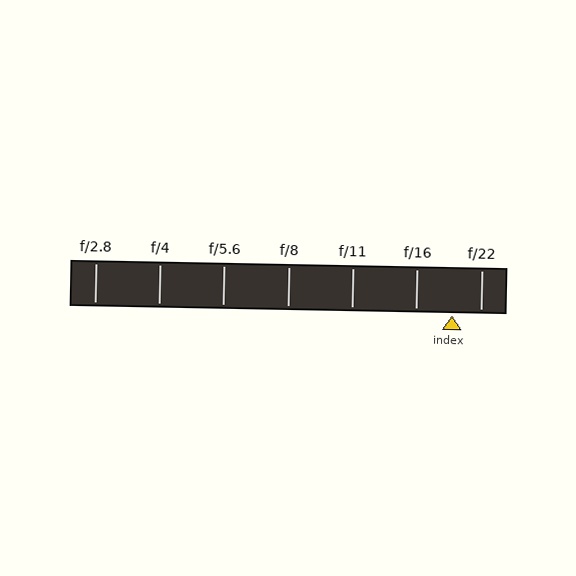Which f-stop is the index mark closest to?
The index mark is closest to f/22.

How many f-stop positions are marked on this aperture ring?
There are 7 f-stop positions marked.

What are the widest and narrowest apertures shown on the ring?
The widest aperture shown is f/2.8 and the narrowest is f/22.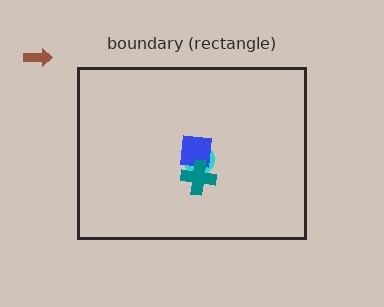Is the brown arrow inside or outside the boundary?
Outside.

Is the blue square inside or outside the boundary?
Inside.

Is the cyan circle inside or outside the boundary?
Inside.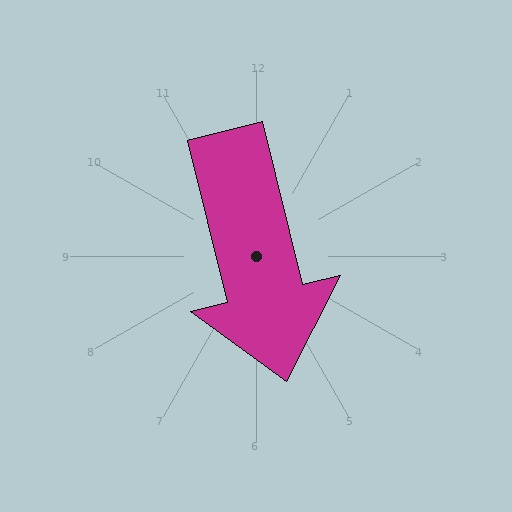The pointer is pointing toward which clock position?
Roughly 6 o'clock.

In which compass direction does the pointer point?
South.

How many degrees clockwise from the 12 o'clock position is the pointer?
Approximately 166 degrees.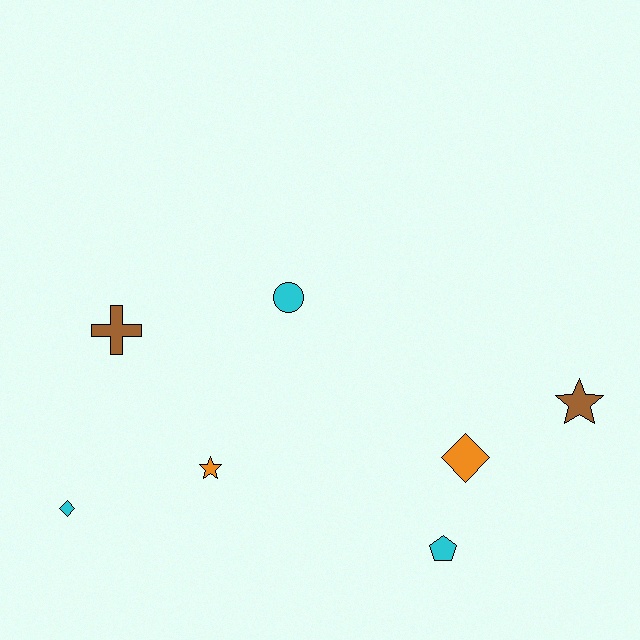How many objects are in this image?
There are 7 objects.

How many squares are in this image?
There are no squares.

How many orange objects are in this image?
There are 2 orange objects.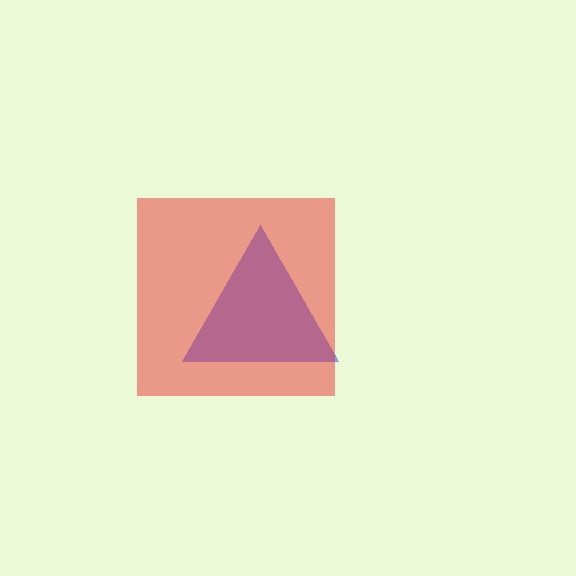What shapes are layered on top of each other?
The layered shapes are: a blue triangle, a red square.